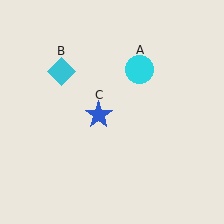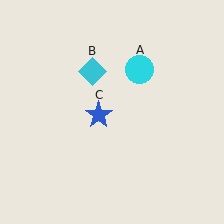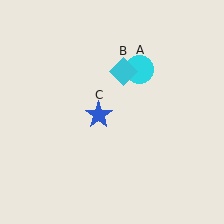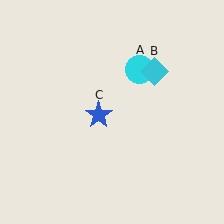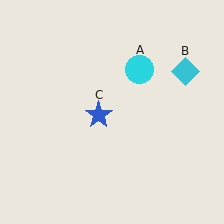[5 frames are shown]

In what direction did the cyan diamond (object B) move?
The cyan diamond (object B) moved right.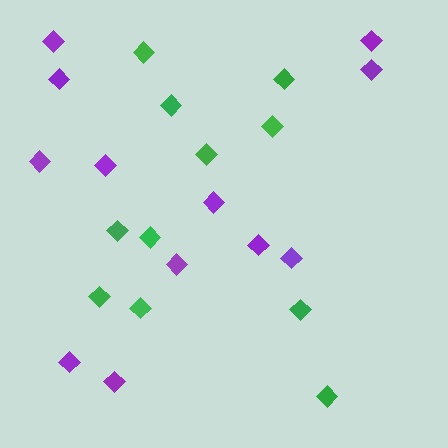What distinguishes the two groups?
There are 2 groups: one group of purple diamonds (12) and one group of green diamonds (11).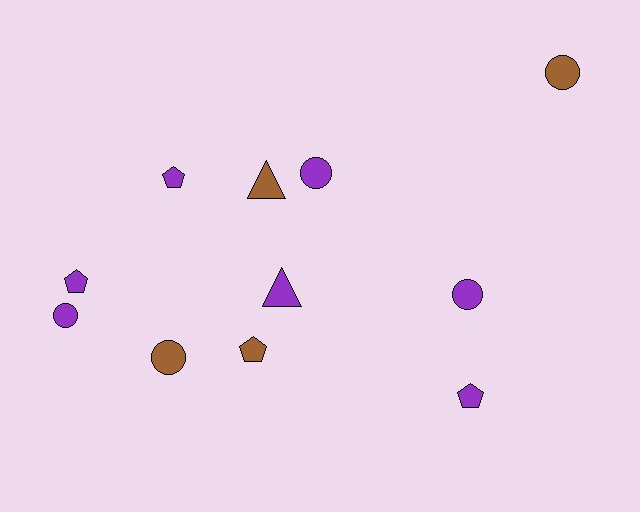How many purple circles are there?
There are 3 purple circles.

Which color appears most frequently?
Purple, with 7 objects.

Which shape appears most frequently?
Circle, with 5 objects.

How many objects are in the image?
There are 11 objects.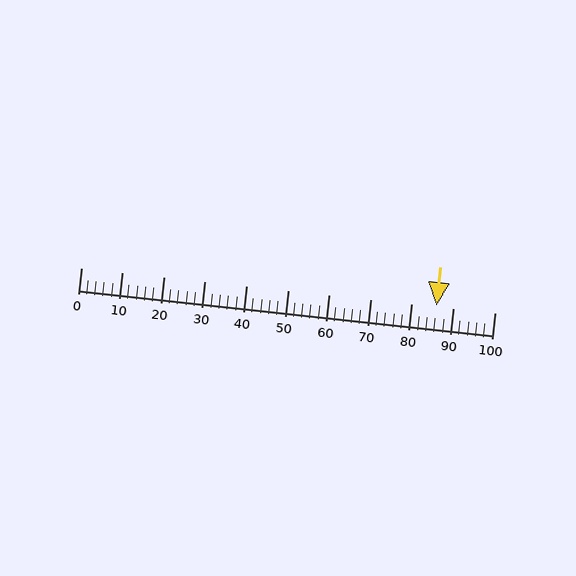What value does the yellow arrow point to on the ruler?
The yellow arrow points to approximately 86.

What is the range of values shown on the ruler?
The ruler shows values from 0 to 100.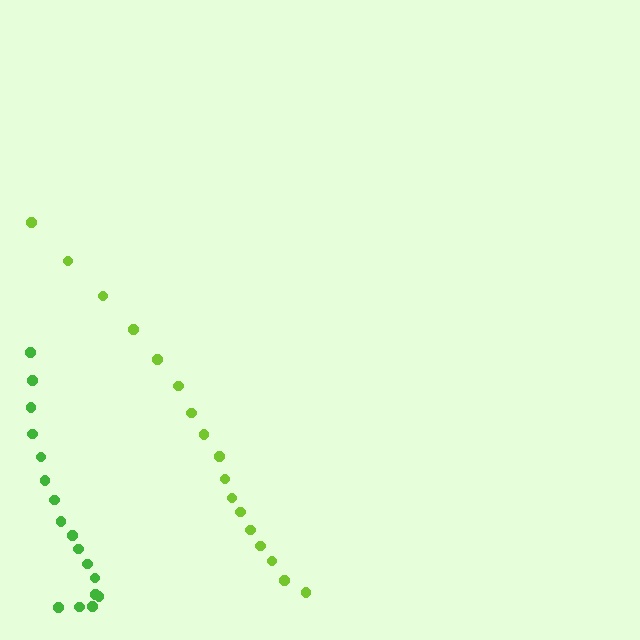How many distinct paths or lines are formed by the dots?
There are 2 distinct paths.